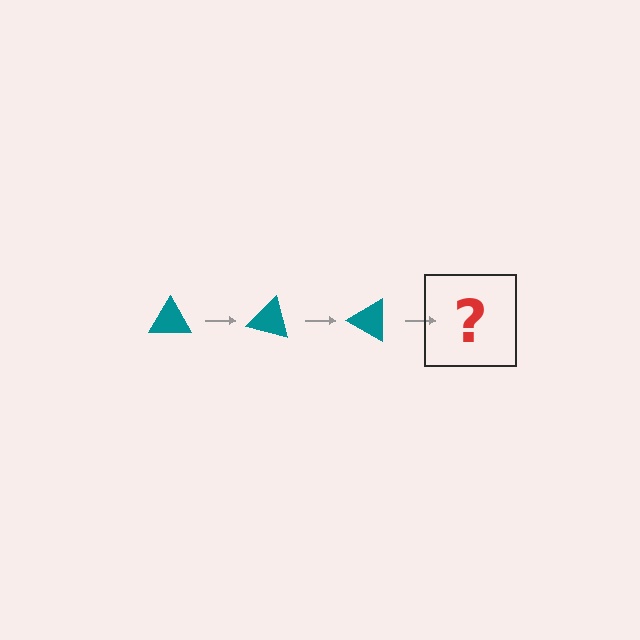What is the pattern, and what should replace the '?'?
The pattern is that the triangle rotates 15 degrees each step. The '?' should be a teal triangle rotated 45 degrees.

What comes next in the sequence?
The next element should be a teal triangle rotated 45 degrees.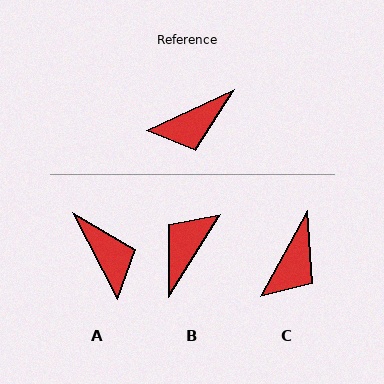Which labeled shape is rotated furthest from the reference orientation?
B, about 147 degrees away.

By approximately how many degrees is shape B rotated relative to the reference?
Approximately 147 degrees clockwise.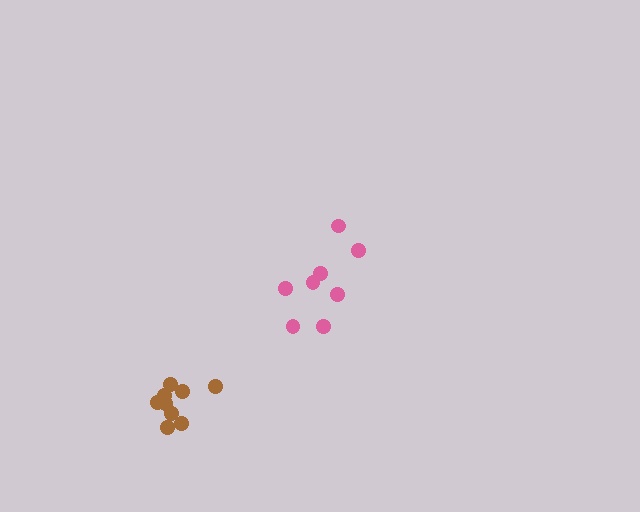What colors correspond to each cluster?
The clusters are colored: brown, pink.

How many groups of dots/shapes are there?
There are 2 groups.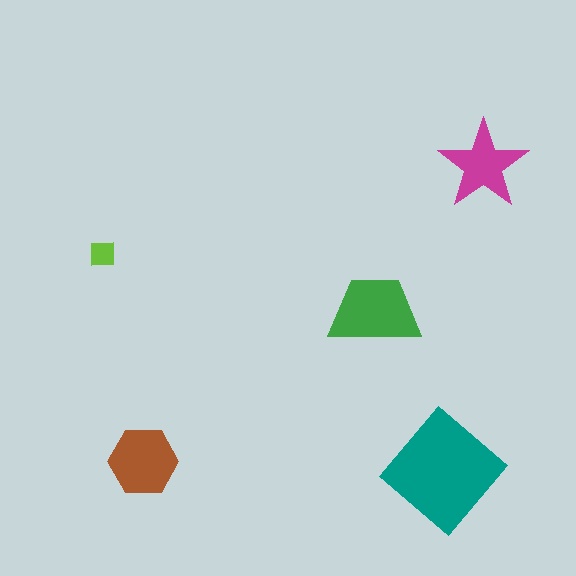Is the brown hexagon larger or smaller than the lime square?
Larger.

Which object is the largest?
The teal diamond.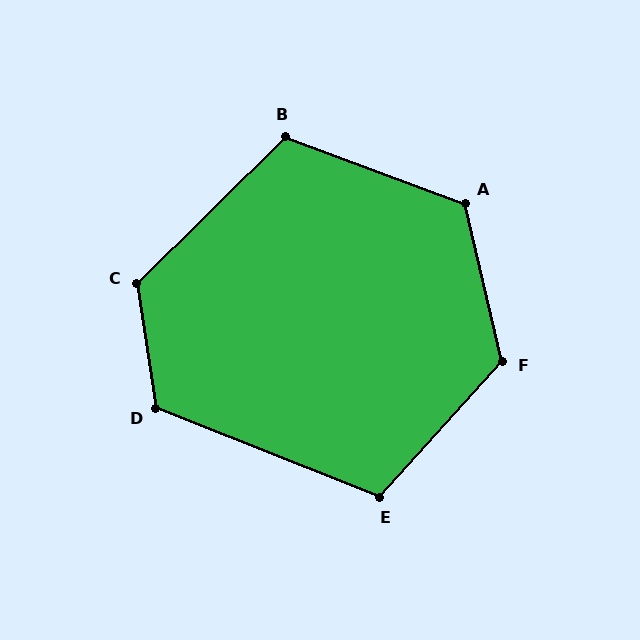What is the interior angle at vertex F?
Approximately 125 degrees (obtuse).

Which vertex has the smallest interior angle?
E, at approximately 111 degrees.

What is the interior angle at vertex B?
Approximately 115 degrees (obtuse).